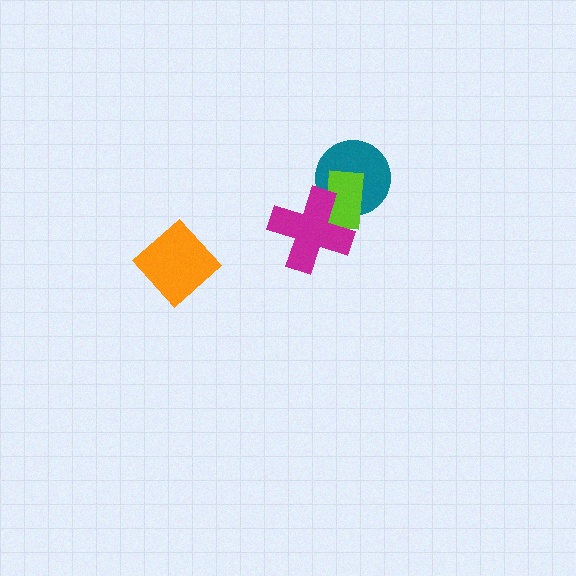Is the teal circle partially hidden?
Yes, it is partially covered by another shape.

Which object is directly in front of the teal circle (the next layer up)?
The lime rectangle is directly in front of the teal circle.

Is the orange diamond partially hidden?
No, no other shape covers it.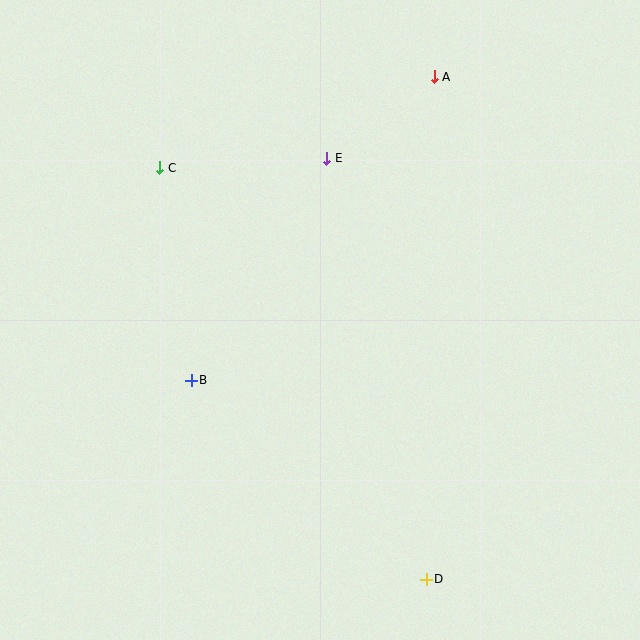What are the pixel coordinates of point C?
Point C is at (160, 168).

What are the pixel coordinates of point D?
Point D is at (426, 579).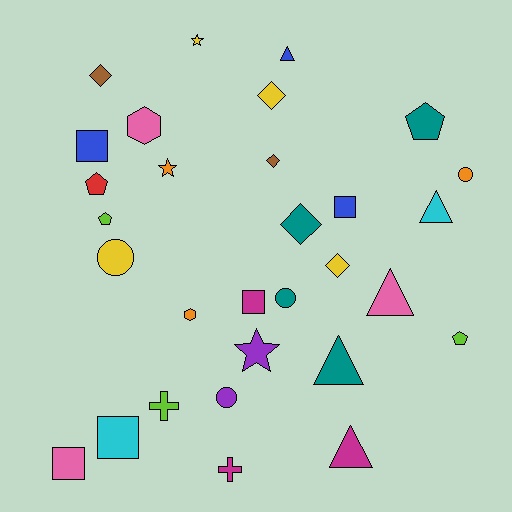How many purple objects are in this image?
There are 2 purple objects.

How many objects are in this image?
There are 30 objects.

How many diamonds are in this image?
There are 5 diamonds.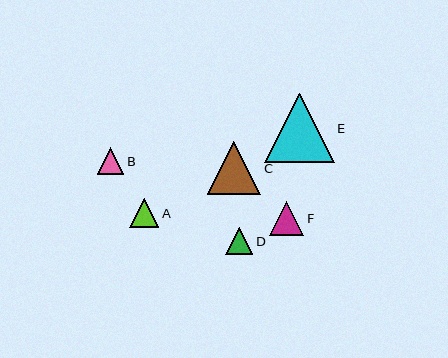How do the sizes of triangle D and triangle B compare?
Triangle D and triangle B are approximately the same size.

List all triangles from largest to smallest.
From largest to smallest: E, C, F, A, D, B.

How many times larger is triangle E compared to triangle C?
Triangle E is approximately 1.3 times the size of triangle C.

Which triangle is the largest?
Triangle E is the largest with a size of approximately 70 pixels.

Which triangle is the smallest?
Triangle B is the smallest with a size of approximately 27 pixels.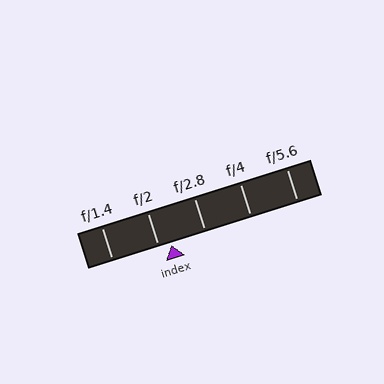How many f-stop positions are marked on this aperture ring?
There are 5 f-stop positions marked.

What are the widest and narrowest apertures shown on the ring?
The widest aperture shown is f/1.4 and the narrowest is f/5.6.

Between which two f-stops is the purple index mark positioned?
The index mark is between f/2 and f/2.8.